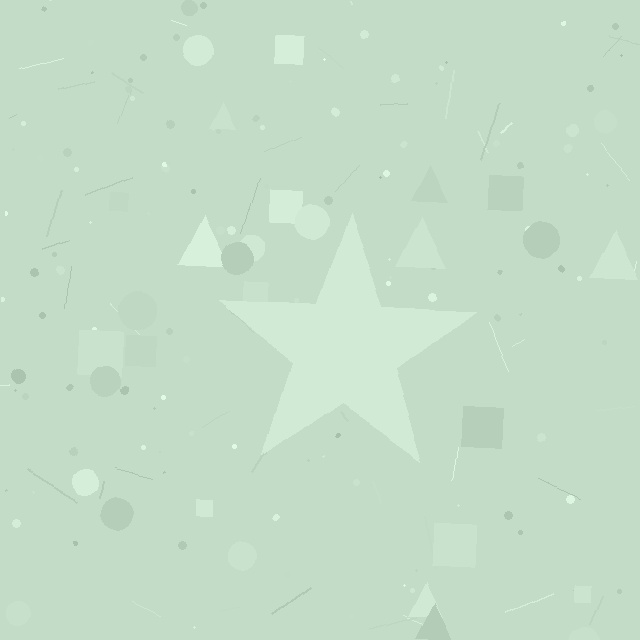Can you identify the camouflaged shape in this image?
The camouflaged shape is a star.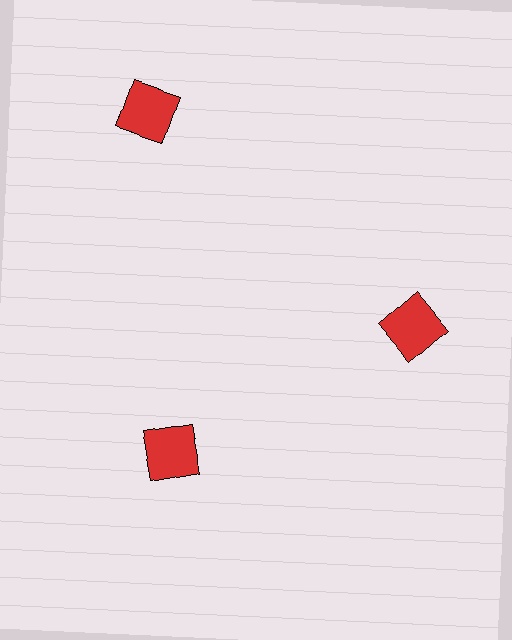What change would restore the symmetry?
The symmetry would be restored by moving it inward, back onto the ring so that all 3 squares sit at equal angles and equal distance from the center.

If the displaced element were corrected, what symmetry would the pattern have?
It would have 3-fold rotational symmetry — the pattern would map onto itself every 120 degrees.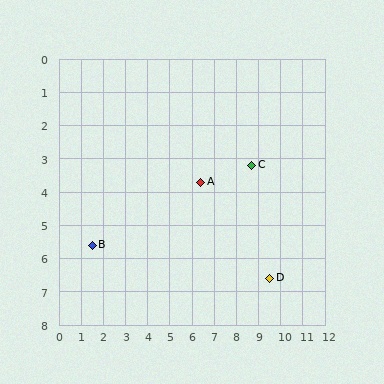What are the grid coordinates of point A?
Point A is at approximately (6.4, 3.7).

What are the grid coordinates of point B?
Point B is at approximately (1.5, 5.6).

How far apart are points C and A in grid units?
Points C and A are about 2.4 grid units apart.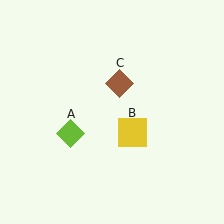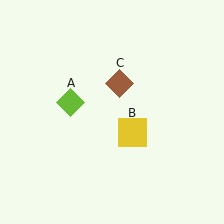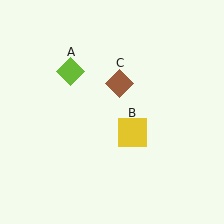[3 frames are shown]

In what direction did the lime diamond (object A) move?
The lime diamond (object A) moved up.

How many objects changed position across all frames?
1 object changed position: lime diamond (object A).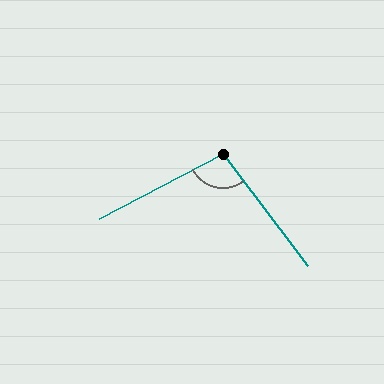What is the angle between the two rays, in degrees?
Approximately 99 degrees.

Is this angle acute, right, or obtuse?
It is obtuse.